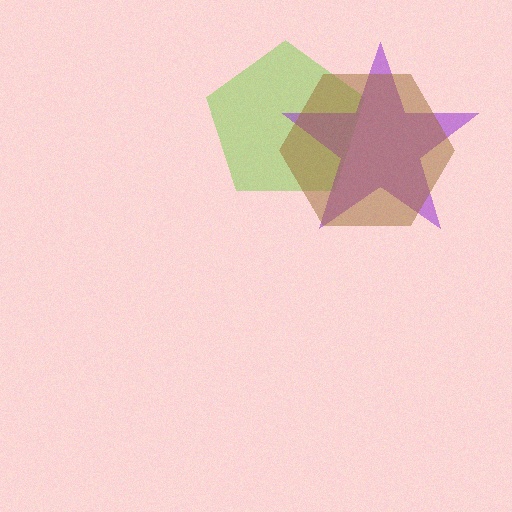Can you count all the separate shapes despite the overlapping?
Yes, there are 3 separate shapes.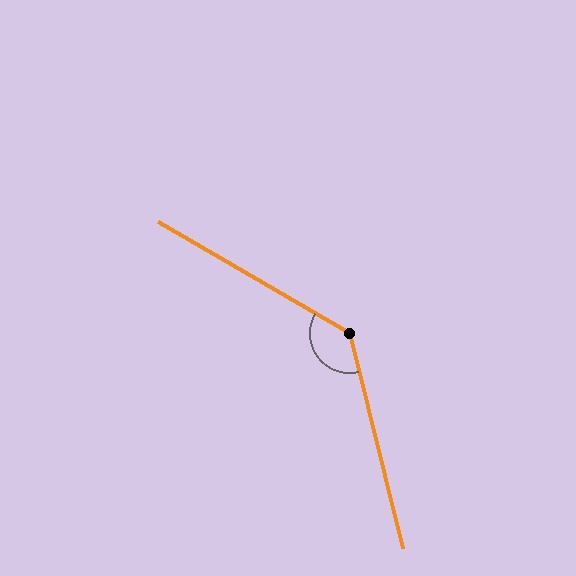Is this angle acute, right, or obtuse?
It is obtuse.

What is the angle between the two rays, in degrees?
Approximately 134 degrees.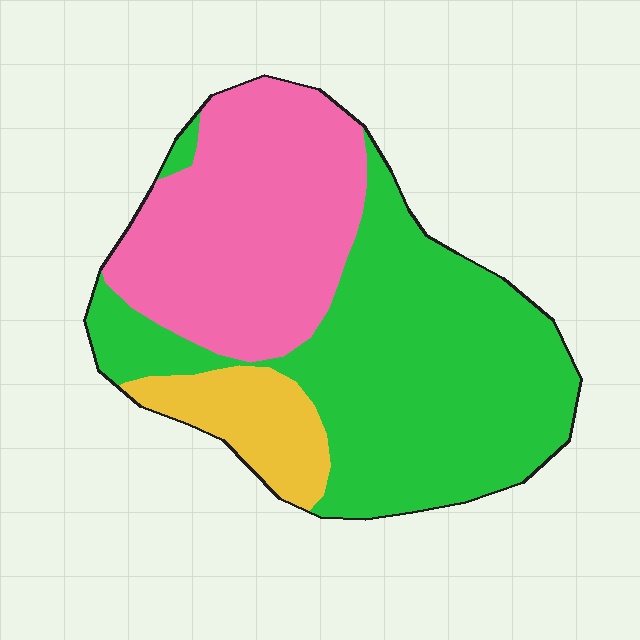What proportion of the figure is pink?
Pink takes up between a quarter and a half of the figure.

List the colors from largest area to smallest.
From largest to smallest: green, pink, yellow.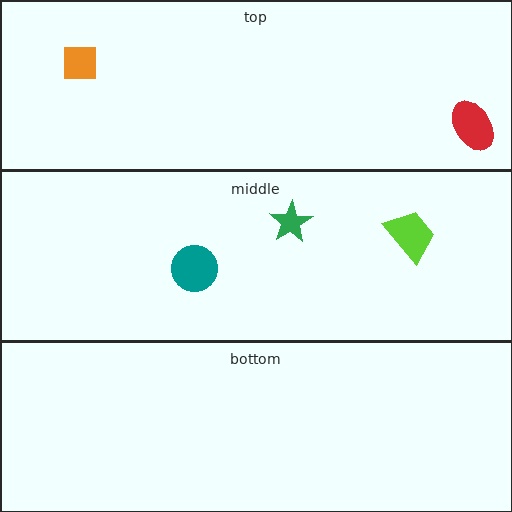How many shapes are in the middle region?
3.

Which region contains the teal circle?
The middle region.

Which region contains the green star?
The middle region.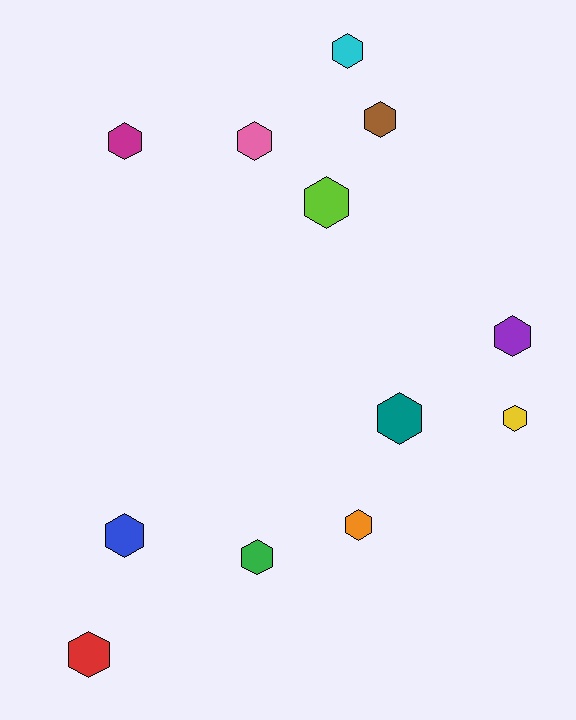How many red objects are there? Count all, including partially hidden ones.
There is 1 red object.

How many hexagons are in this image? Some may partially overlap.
There are 12 hexagons.